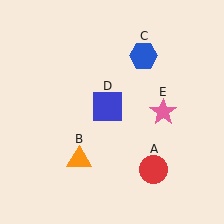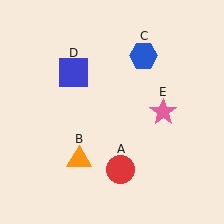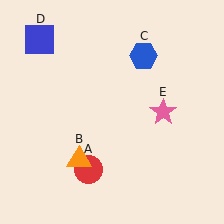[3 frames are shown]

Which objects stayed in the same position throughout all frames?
Orange triangle (object B) and blue hexagon (object C) and pink star (object E) remained stationary.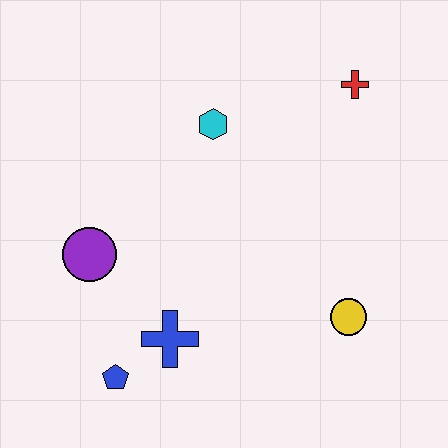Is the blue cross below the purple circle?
Yes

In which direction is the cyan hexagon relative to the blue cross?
The cyan hexagon is above the blue cross.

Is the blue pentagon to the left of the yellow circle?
Yes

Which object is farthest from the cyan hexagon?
The blue pentagon is farthest from the cyan hexagon.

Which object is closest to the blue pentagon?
The blue cross is closest to the blue pentagon.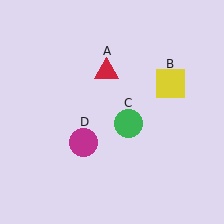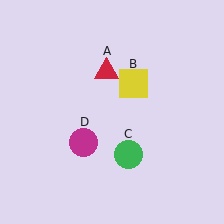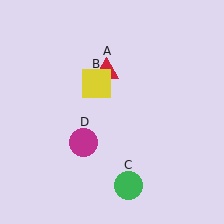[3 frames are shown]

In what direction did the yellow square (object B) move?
The yellow square (object B) moved left.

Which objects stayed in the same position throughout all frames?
Red triangle (object A) and magenta circle (object D) remained stationary.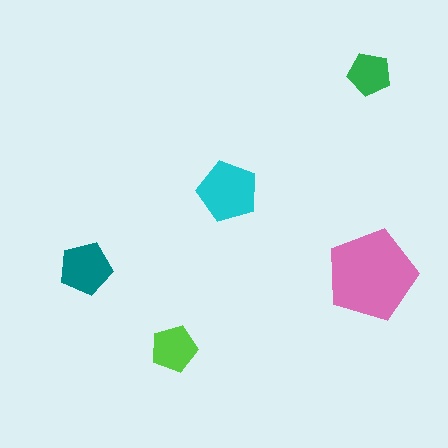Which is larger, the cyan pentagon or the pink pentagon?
The pink one.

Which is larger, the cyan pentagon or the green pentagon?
The cyan one.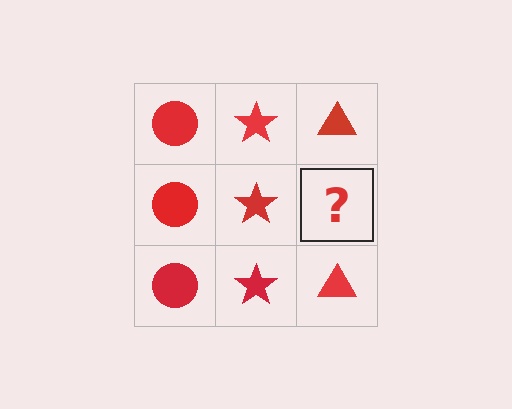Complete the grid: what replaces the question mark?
The question mark should be replaced with a red triangle.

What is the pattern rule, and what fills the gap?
The rule is that each column has a consistent shape. The gap should be filled with a red triangle.